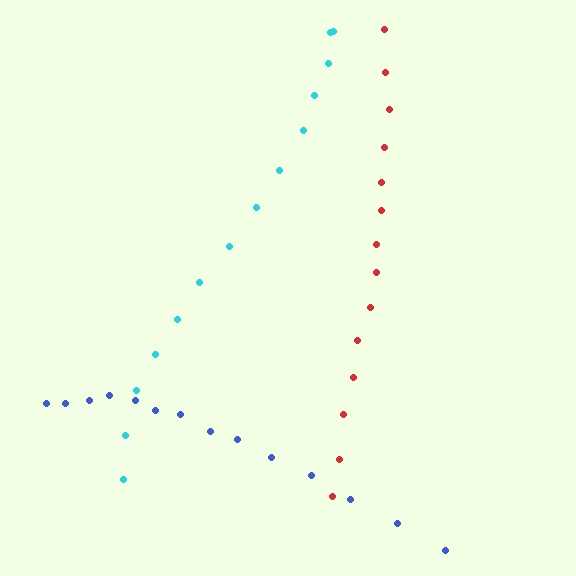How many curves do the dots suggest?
There are 3 distinct paths.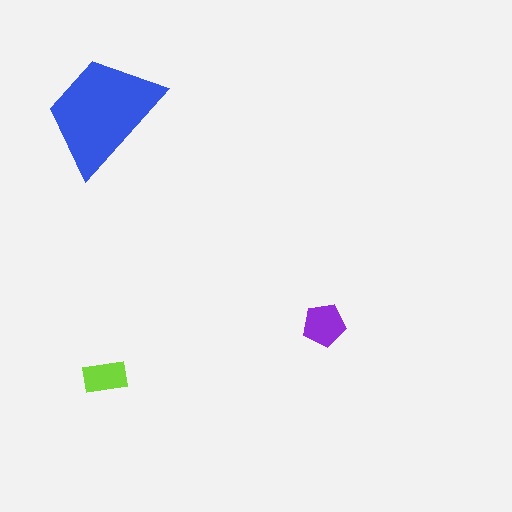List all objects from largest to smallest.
The blue trapezoid, the purple pentagon, the lime rectangle.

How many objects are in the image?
There are 3 objects in the image.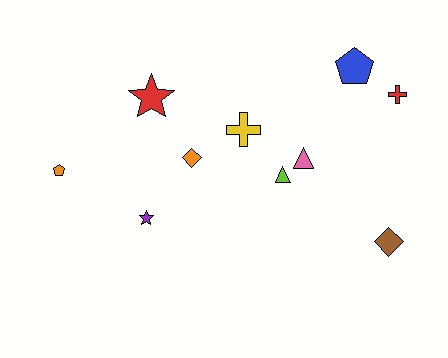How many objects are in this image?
There are 10 objects.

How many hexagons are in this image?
There are no hexagons.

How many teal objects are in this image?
There are no teal objects.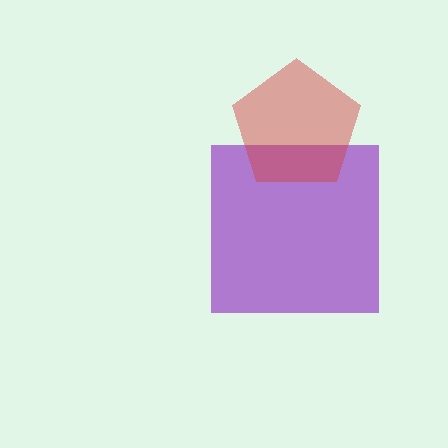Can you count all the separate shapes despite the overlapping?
Yes, there are 2 separate shapes.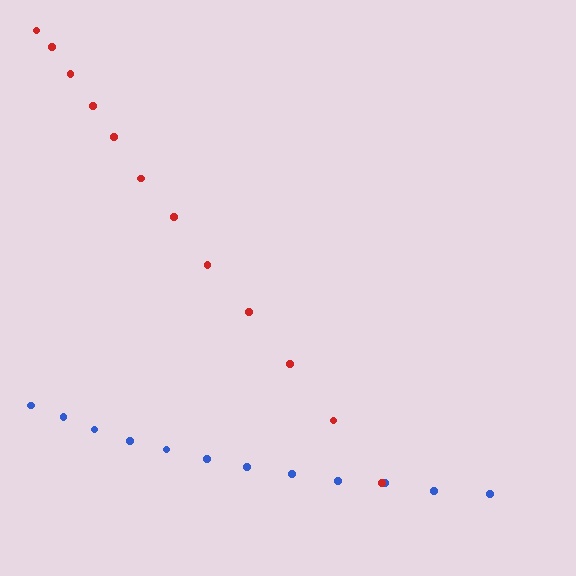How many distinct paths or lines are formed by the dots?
There are 2 distinct paths.